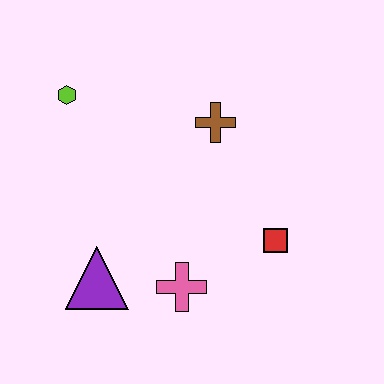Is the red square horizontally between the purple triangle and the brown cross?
No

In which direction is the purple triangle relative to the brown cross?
The purple triangle is below the brown cross.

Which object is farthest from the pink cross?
The lime hexagon is farthest from the pink cross.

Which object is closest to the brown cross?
The red square is closest to the brown cross.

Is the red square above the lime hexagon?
No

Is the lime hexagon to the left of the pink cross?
Yes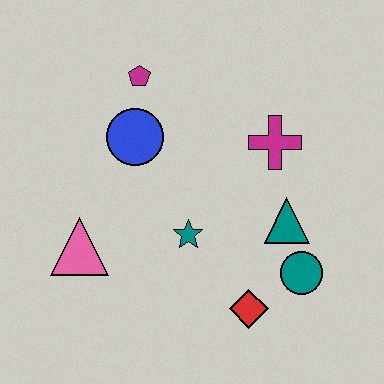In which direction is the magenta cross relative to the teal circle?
The magenta cross is above the teal circle.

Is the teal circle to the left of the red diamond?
No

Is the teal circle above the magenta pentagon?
No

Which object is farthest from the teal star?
The magenta pentagon is farthest from the teal star.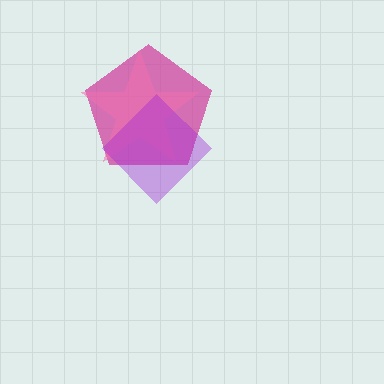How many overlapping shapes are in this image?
There are 3 overlapping shapes in the image.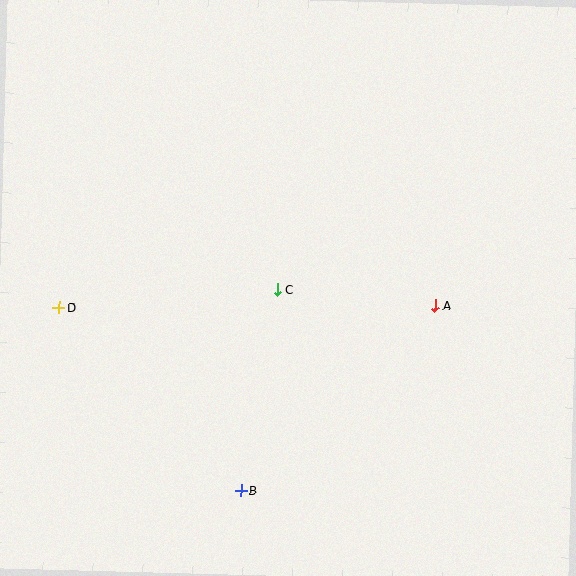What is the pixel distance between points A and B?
The distance between A and B is 268 pixels.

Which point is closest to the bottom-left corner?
Point B is closest to the bottom-left corner.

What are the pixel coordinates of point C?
Point C is at (277, 289).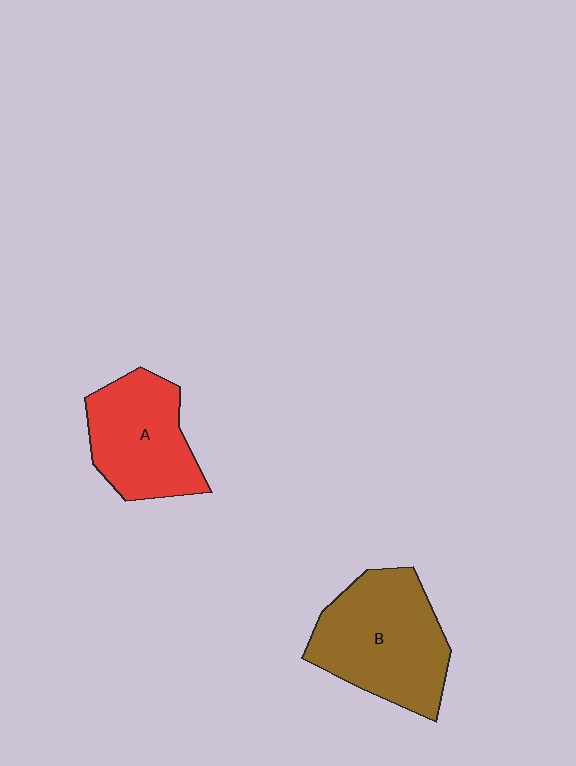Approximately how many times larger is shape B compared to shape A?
Approximately 1.3 times.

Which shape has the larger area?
Shape B (brown).